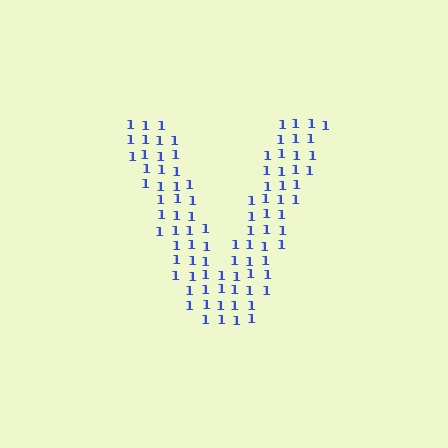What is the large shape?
The large shape is the letter V.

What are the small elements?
The small elements are digit 1's.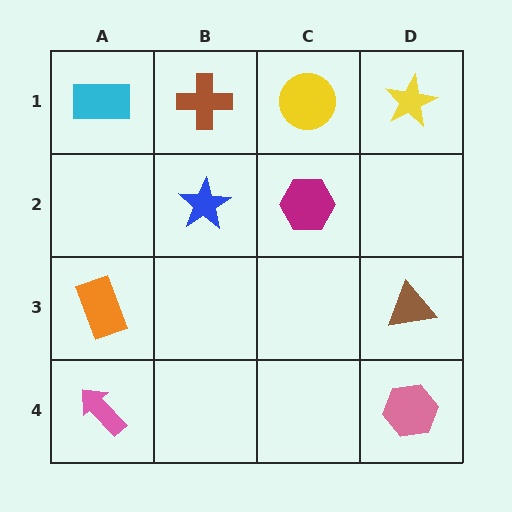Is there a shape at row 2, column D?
No, that cell is empty.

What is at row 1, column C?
A yellow circle.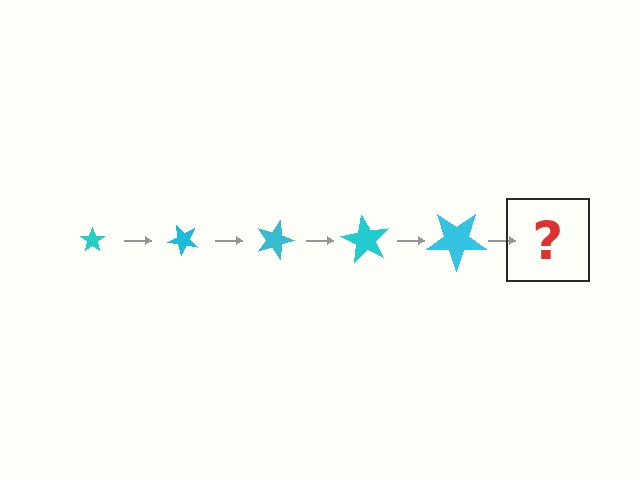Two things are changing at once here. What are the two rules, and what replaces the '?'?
The two rules are that the star grows larger each step and it rotates 45 degrees each step. The '?' should be a star, larger than the previous one and rotated 225 degrees from the start.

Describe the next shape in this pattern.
It should be a star, larger than the previous one and rotated 225 degrees from the start.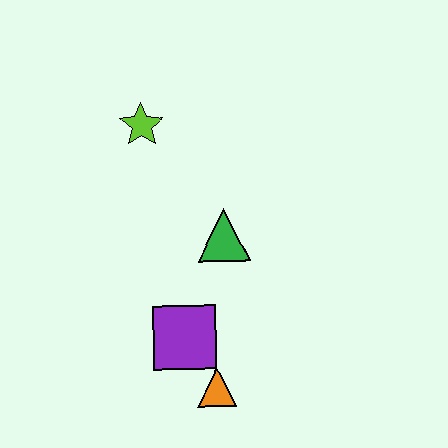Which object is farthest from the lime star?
The orange triangle is farthest from the lime star.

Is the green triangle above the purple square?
Yes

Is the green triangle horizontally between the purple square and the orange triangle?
No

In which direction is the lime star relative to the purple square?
The lime star is above the purple square.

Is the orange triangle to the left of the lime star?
No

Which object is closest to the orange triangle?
The purple square is closest to the orange triangle.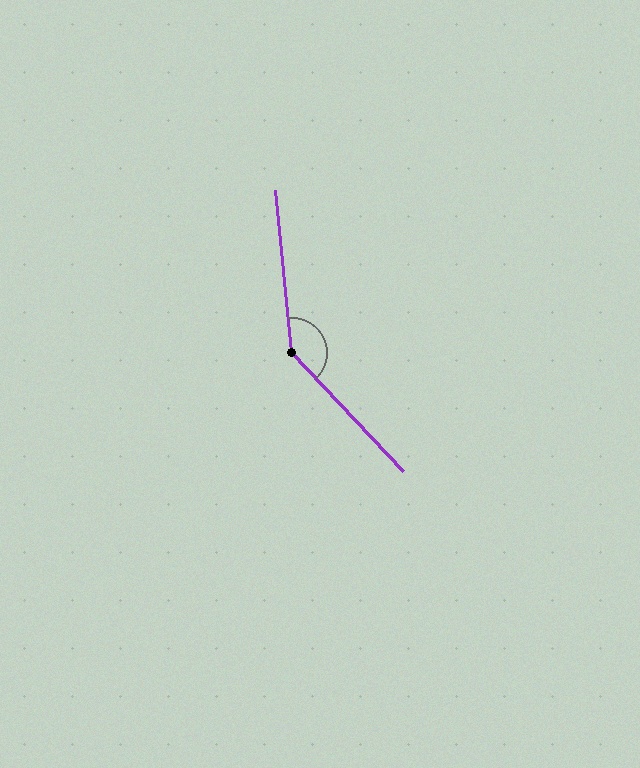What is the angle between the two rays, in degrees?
Approximately 142 degrees.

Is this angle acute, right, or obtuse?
It is obtuse.